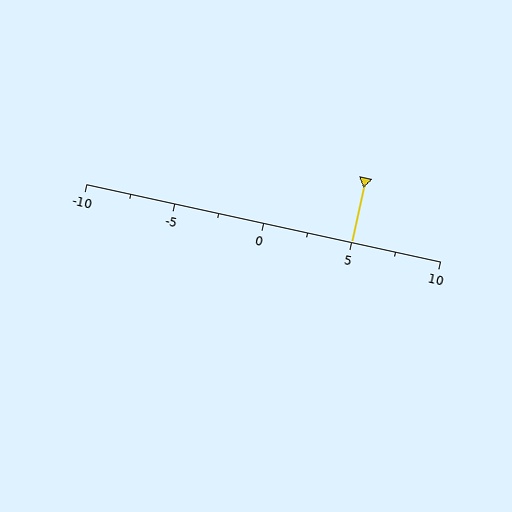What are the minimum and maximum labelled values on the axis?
The axis runs from -10 to 10.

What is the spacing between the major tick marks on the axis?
The major ticks are spaced 5 apart.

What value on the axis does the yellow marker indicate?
The marker indicates approximately 5.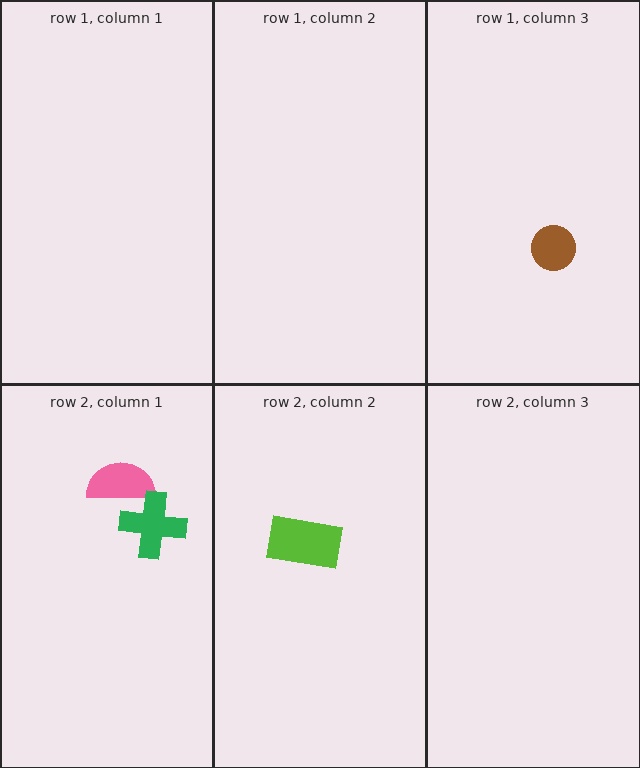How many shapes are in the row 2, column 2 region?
1.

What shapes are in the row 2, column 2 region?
The lime rectangle.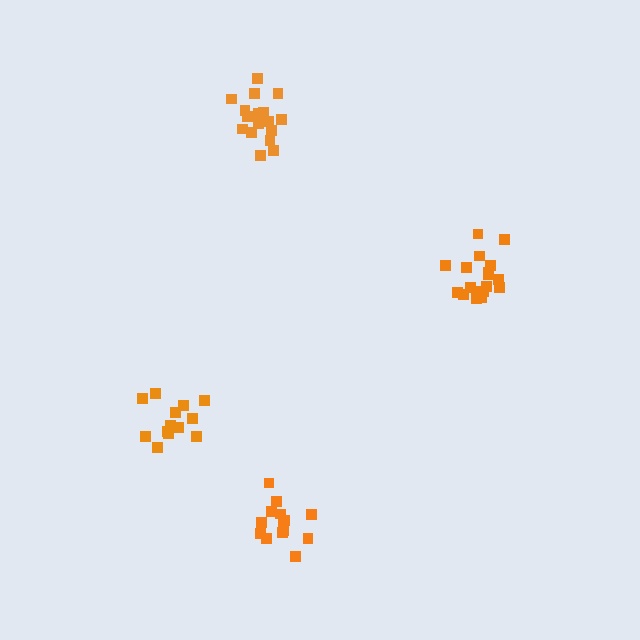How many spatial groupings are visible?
There are 4 spatial groupings.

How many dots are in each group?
Group 1: 18 dots, Group 2: 14 dots, Group 3: 13 dots, Group 4: 18 dots (63 total).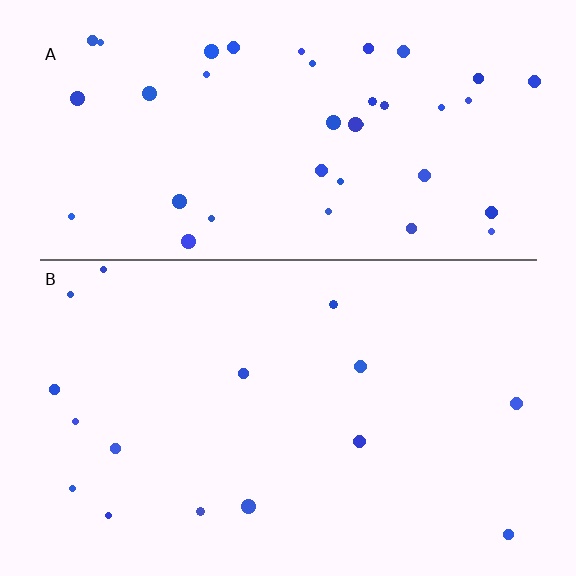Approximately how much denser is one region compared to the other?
Approximately 2.6× — region A over region B.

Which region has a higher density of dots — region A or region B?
A (the top).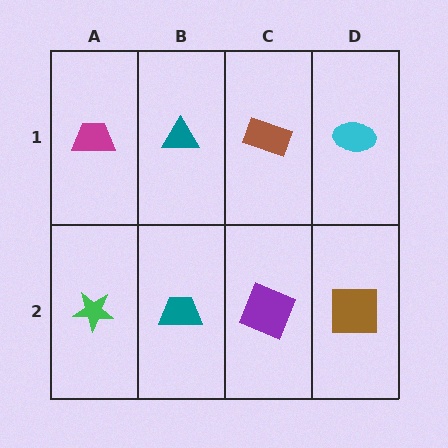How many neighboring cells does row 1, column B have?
3.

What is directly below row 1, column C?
A purple square.